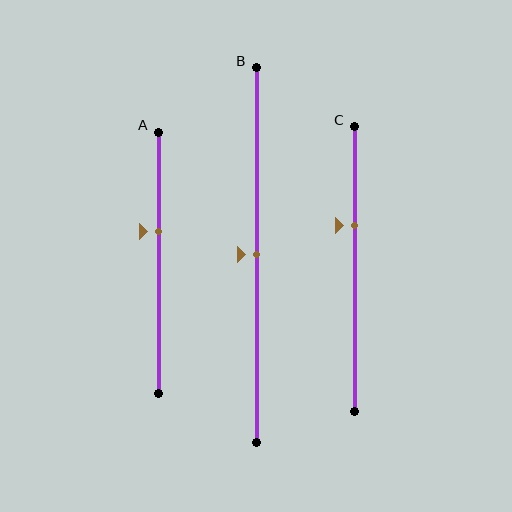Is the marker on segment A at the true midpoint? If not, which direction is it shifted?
No, the marker on segment A is shifted upward by about 12% of the segment length.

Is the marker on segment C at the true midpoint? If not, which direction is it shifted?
No, the marker on segment C is shifted upward by about 15% of the segment length.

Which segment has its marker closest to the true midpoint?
Segment B has its marker closest to the true midpoint.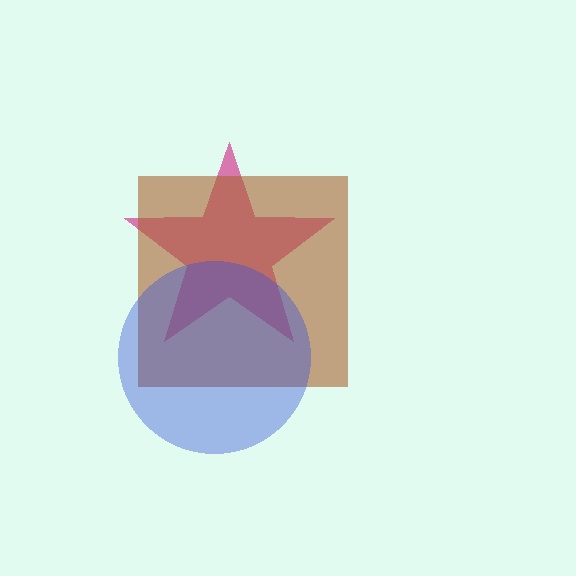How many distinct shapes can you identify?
There are 3 distinct shapes: a magenta star, a brown square, a blue circle.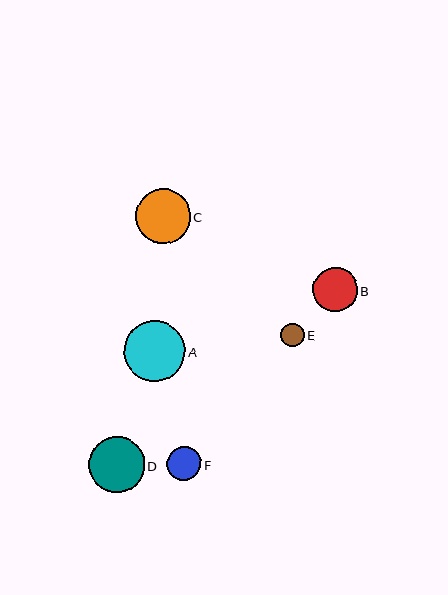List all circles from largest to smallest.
From largest to smallest: A, D, C, B, F, E.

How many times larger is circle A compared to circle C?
Circle A is approximately 1.1 times the size of circle C.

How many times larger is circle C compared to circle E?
Circle C is approximately 2.3 times the size of circle E.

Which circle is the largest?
Circle A is the largest with a size of approximately 61 pixels.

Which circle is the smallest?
Circle E is the smallest with a size of approximately 24 pixels.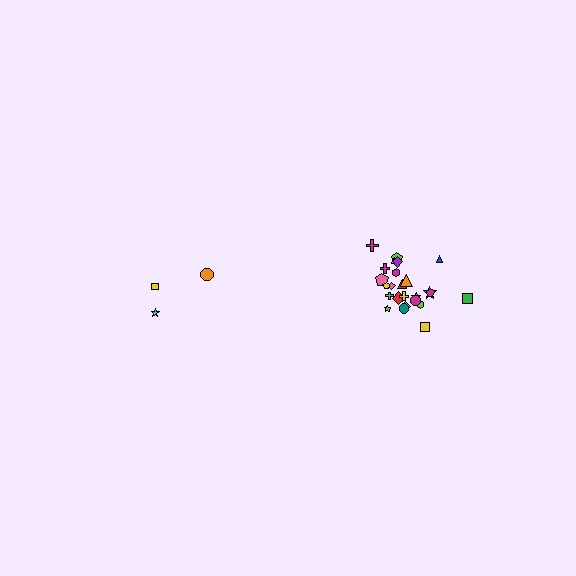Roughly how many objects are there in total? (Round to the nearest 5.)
Roughly 30 objects in total.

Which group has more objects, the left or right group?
The right group.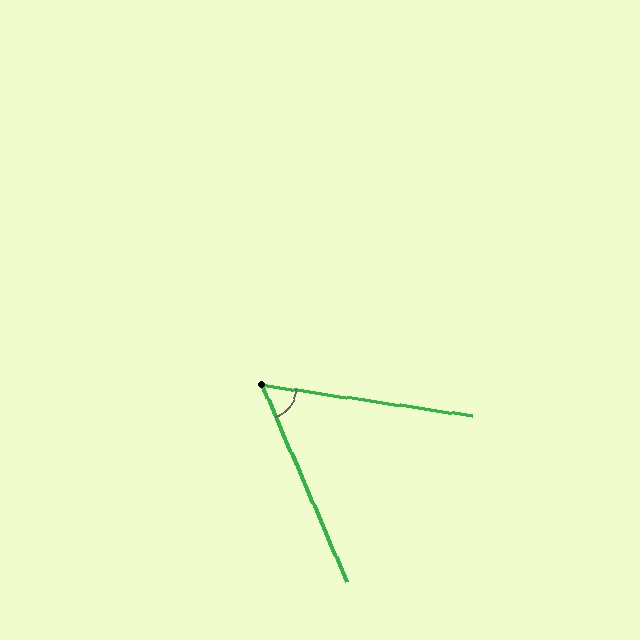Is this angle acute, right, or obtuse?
It is acute.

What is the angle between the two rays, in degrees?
Approximately 58 degrees.